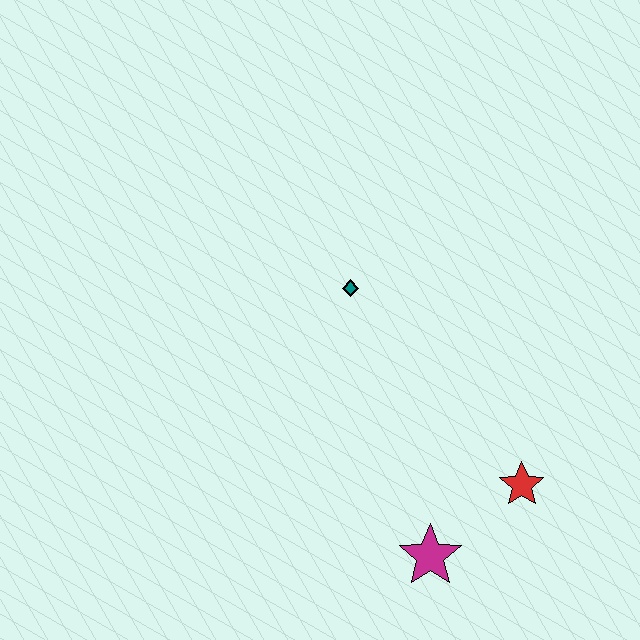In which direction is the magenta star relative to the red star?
The magenta star is to the left of the red star.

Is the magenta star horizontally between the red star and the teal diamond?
Yes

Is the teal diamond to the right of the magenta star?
No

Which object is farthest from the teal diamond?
The magenta star is farthest from the teal diamond.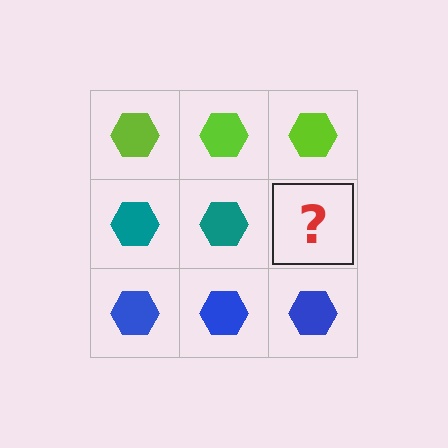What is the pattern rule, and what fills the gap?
The rule is that each row has a consistent color. The gap should be filled with a teal hexagon.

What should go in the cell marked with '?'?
The missing cell should contain a teal hexagon.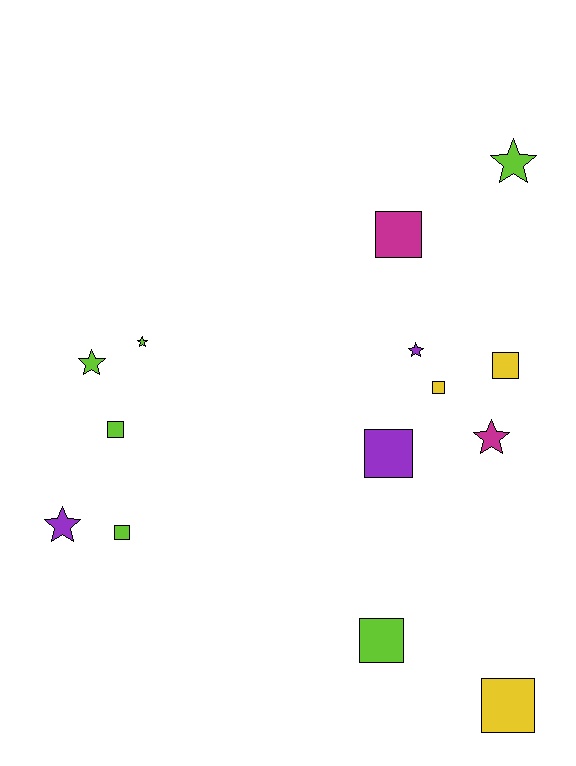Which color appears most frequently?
Lime, with 6 objects.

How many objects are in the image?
There are 14 objects.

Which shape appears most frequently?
Square, with 8 objects.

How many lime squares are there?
There are 3 lime squares.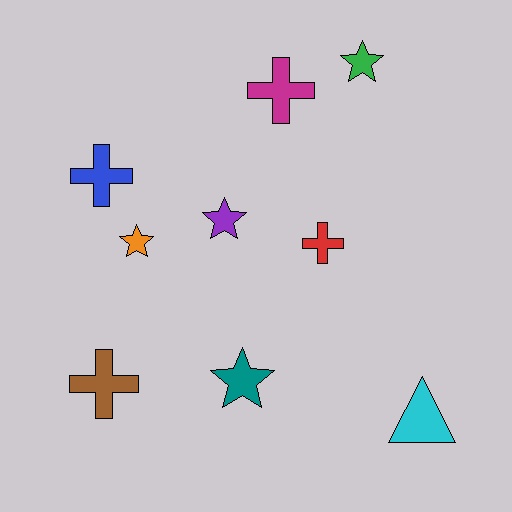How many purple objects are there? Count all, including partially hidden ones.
There is 1 purple object.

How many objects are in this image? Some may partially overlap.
There are 9 objects.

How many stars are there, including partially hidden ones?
There are 4 stars.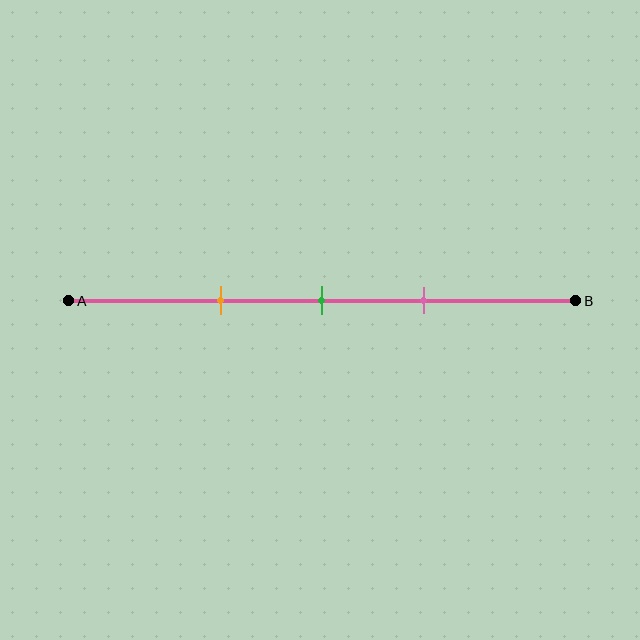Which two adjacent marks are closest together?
The green and pink marks are the closest adjacent pair.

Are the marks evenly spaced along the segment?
Yes, the marks are approximately evenly spaced.